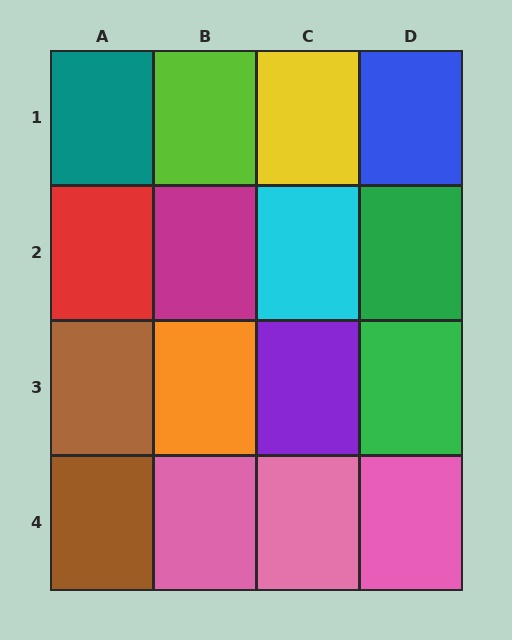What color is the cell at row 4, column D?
Pink.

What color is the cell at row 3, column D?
Green.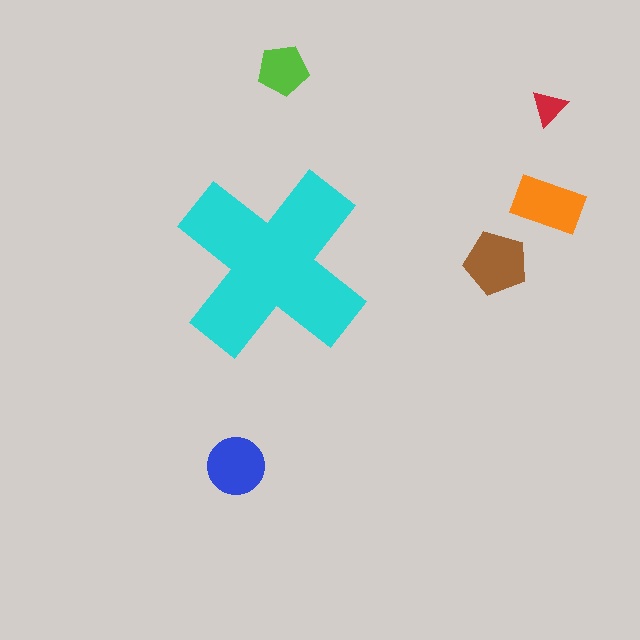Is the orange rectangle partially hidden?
No, the orange rectangle is fully visible.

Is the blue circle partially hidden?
No, the blue circle is fully visible.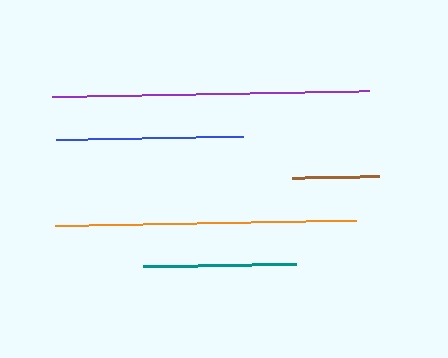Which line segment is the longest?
The purple line is the longest at approximately 317 pixels.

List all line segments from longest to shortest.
From longest to shortest: purple, orange, blue, teal, brown.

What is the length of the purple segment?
The purple segment is approximately 317 pixels long.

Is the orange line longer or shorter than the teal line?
The orange line is longer than the teal line.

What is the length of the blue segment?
The blue segment is approximately 188 pixels long.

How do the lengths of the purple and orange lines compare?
The purple and orange lines are approximately the same length.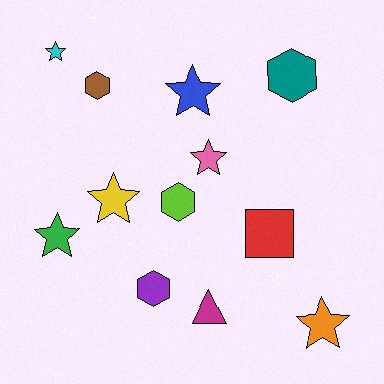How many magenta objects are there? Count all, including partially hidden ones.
There is 1 magenta object.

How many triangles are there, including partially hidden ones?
There is 1 triangle.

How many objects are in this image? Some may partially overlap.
There are 12 objects.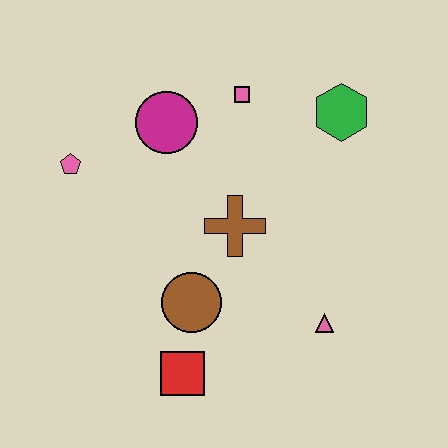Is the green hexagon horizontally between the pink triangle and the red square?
No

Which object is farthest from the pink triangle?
The pink pentagon is farthest from the pink triangle.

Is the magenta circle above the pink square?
No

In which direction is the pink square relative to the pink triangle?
The pink square is above the pink triangle.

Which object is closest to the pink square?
The magenta circle is closest to the pink square.